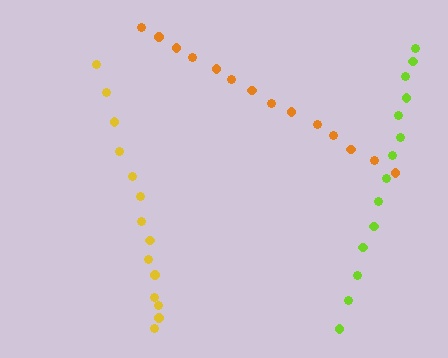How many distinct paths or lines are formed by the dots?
There are 3 distinct paths.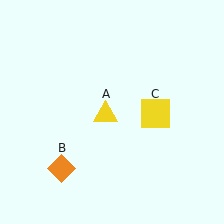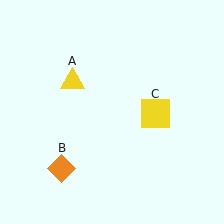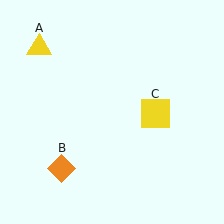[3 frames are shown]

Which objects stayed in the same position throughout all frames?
Orange diamond (object B) and yellow square (object C) remained stationary.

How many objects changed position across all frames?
1 object changed position: yellow triangle (object A).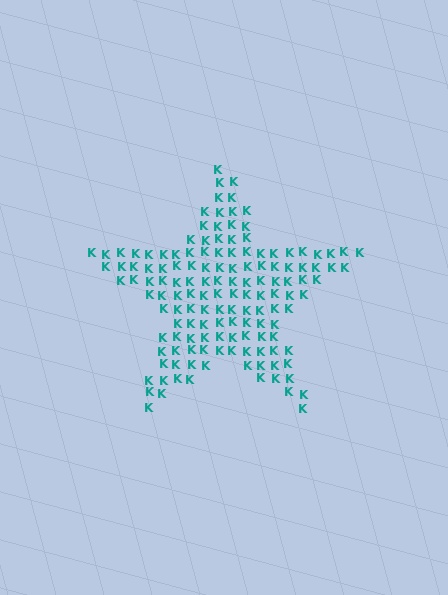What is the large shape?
The large shape is a star.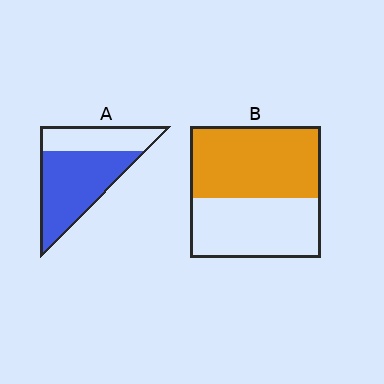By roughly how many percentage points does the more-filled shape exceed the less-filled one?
By roughly 10 percentage points (A over B).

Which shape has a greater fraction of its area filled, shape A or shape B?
Shape A.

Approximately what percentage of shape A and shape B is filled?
A is approximately 65% and B is approximately 55%.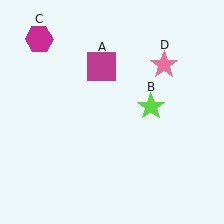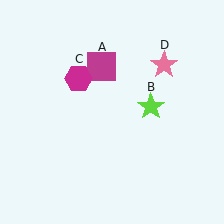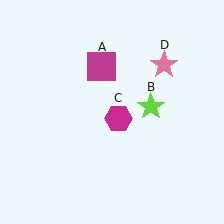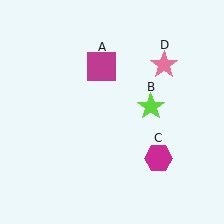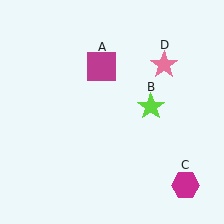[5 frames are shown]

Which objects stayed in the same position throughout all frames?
Magenta square (object A) and lime star (object B) and pink star (object D) remained stationary.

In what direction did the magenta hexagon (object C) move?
The magenta hexagon (object C) moved down and to the right.